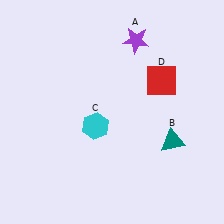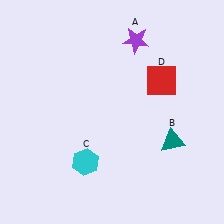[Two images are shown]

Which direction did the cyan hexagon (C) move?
The cyan hexagon (C) moved down.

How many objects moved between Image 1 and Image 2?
1 object moved between the two images.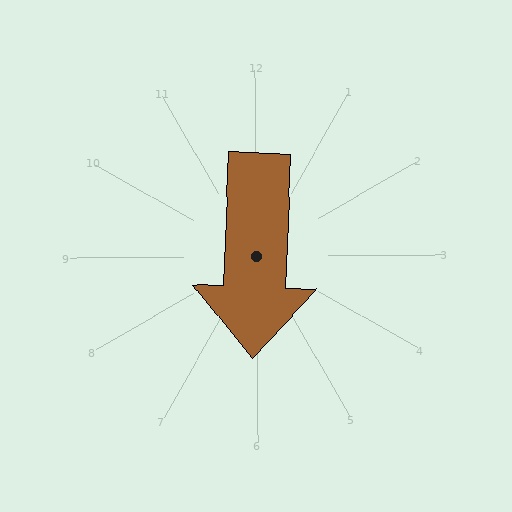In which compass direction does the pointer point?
South.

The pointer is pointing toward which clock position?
Roughly 6 o'clock.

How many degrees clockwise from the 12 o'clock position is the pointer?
Approximately 182 degrees.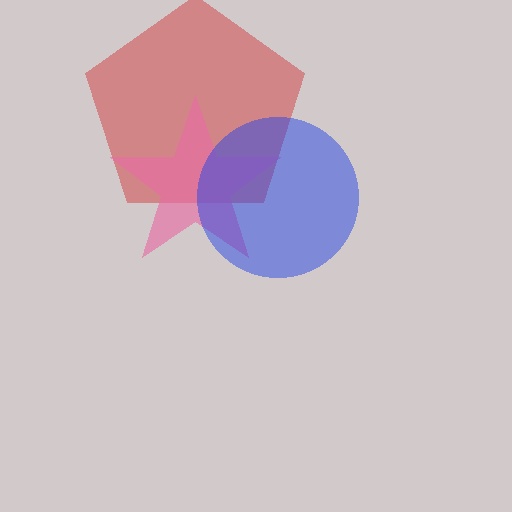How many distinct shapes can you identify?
There are 3 distinct shapes: a red pentagon, a pink star, a blue circle.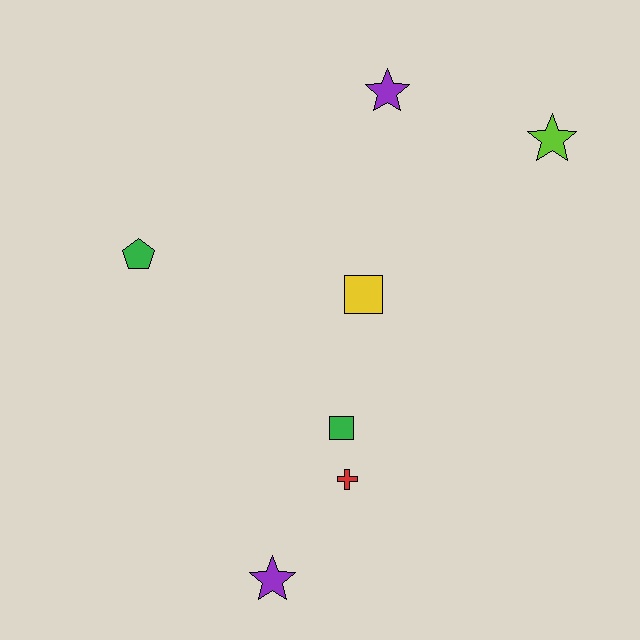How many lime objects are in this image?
There is 1 lime object.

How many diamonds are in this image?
There are no diamonds.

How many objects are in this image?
There are 7 objects.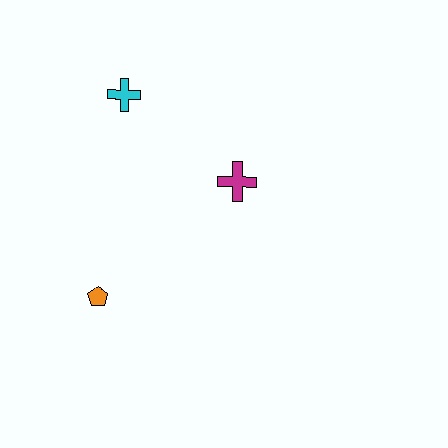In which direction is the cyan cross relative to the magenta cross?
The cyan cross is to the left of the magenta cross.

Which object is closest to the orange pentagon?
The magenta cross is closest to the orange pentagon.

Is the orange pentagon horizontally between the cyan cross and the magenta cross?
No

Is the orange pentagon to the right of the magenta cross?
No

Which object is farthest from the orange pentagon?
The cyan cross is farthest from the orange pentagon.